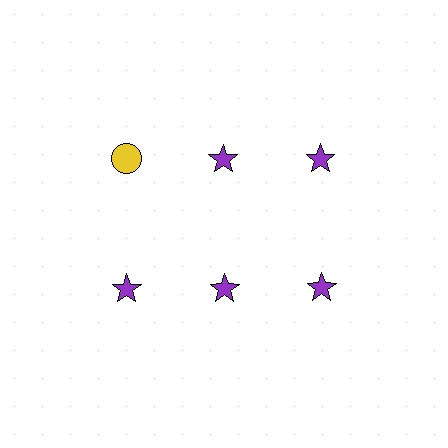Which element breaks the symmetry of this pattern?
The yellow circle in the top row, leftmost column breaks the symmetry. All other shapes are purple stars.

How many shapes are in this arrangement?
There are 6 shapes arranged in a grid pattern.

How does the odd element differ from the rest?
It differs in both color (yellow instead of purple) and shape (circle instead of star).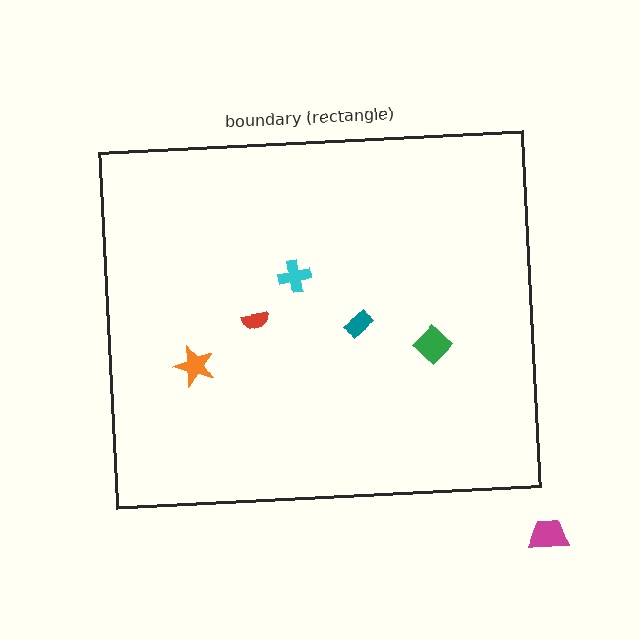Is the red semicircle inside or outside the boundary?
Inside.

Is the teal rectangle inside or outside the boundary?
Inside.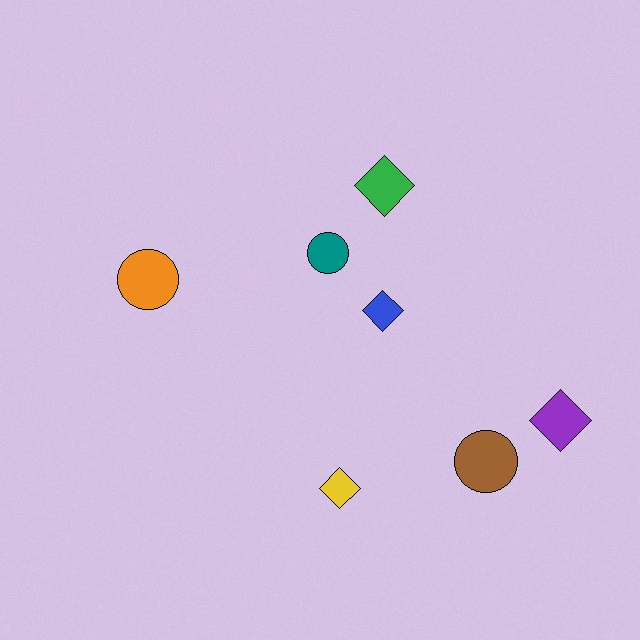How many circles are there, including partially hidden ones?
There are 3 circles.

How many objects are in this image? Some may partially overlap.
There are 7 objects.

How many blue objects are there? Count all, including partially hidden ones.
There is 1 blue object.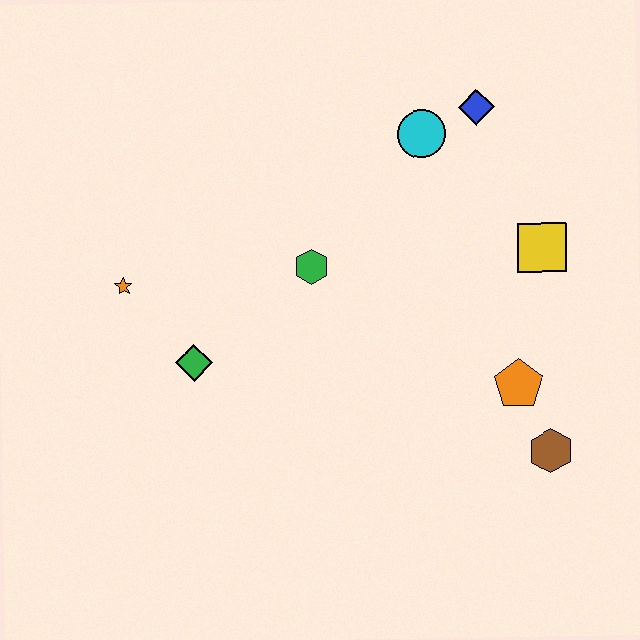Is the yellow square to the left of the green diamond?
No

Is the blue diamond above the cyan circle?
Yes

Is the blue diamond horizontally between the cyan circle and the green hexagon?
No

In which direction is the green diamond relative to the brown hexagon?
The green diamond is to the left of the brown hexagon.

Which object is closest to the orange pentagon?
The brown hexagon is closest to the orange pentagon.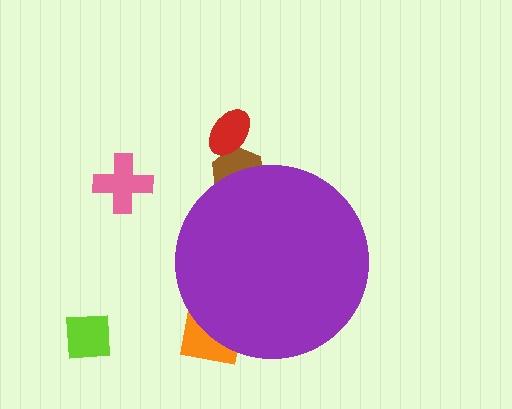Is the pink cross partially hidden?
No, the pink cross is fully visible.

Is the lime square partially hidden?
No, the lime square is fully visible.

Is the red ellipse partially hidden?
No, the red ellipse is fully visible.